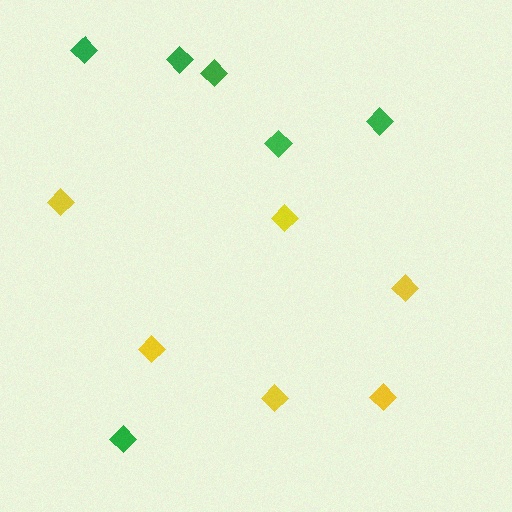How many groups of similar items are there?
There are 2 groups: one group of yellow diamonds (6) and one group of green diamonds (6).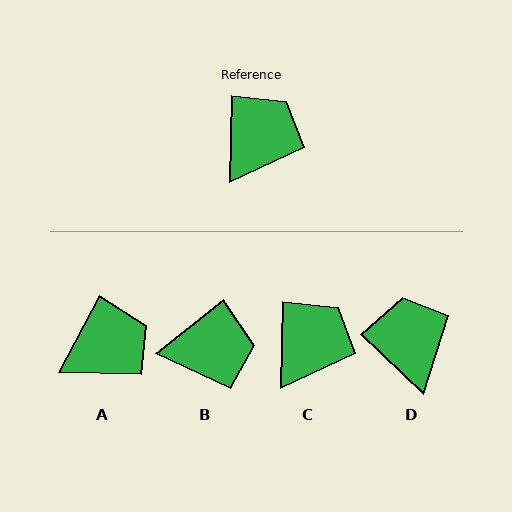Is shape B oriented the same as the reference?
No, it is off by about 50 degrees.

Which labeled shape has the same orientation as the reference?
C.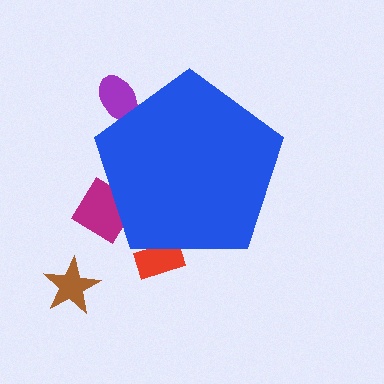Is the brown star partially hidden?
No, the brown star is fully visible.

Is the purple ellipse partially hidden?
Yes, the purple ellipse is partially hidden behind the blue pentagon.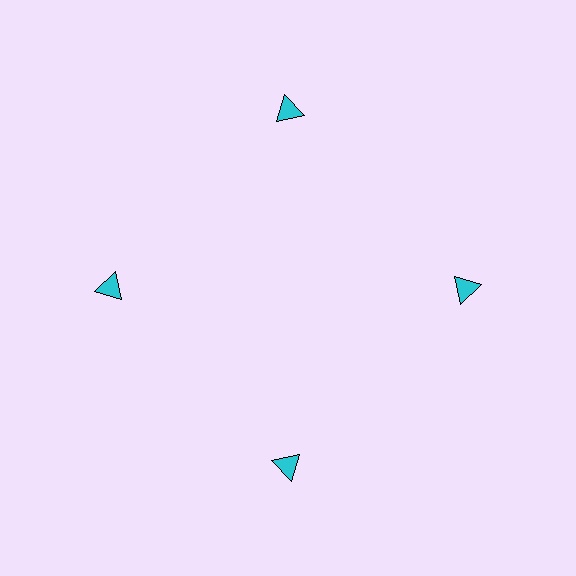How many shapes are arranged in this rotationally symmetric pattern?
There are 4 shapes, arranged in 4 groups of 1.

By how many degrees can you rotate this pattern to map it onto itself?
The pattern maps onto itself every 90 degrees of rotation.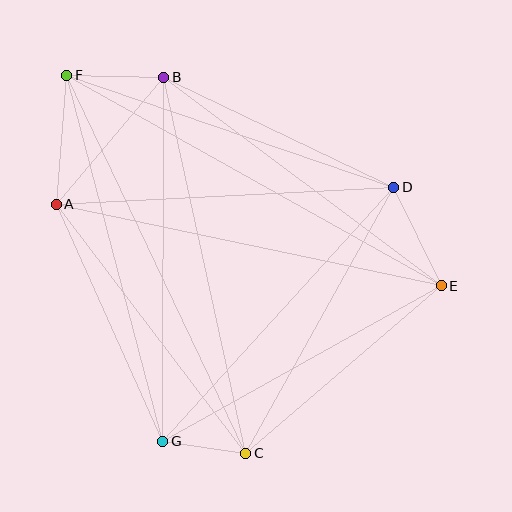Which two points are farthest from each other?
Points E and F are farthest from each other.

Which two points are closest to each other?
Points C and G are closest to each other.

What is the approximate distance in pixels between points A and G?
The distance between A and G is approximately 260 pixels.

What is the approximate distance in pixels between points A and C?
The distance between A and C is approximately 313 pixels.